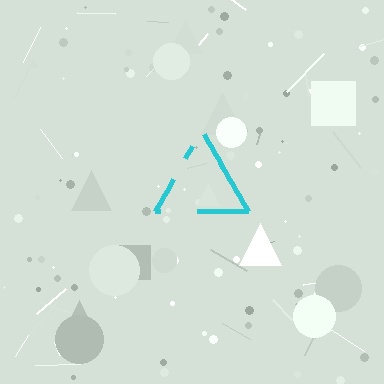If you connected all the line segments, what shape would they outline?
They would outline a triangle.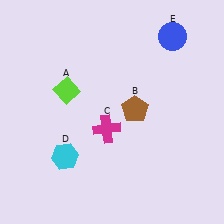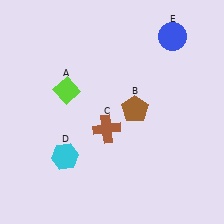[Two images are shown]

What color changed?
The cross (C) changed from magenta in Image 1 to brown in Image 2.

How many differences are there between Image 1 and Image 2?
There is 1 difference between the two images.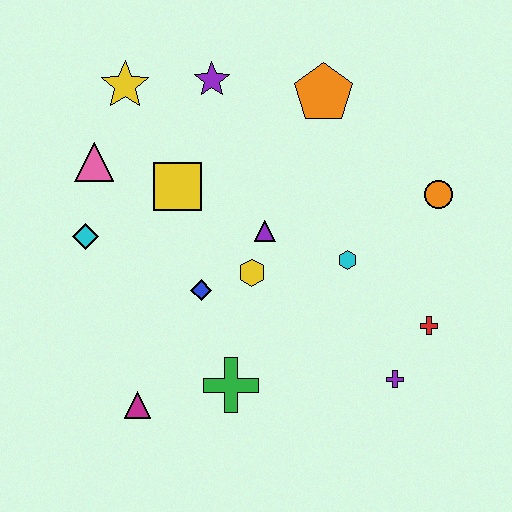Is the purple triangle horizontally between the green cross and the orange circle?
Yes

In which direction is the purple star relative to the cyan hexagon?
The purple star is above the cyan hexagon.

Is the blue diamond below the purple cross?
No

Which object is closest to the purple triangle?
The yellow hexagon is closest to the purple triangle.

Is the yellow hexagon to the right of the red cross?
No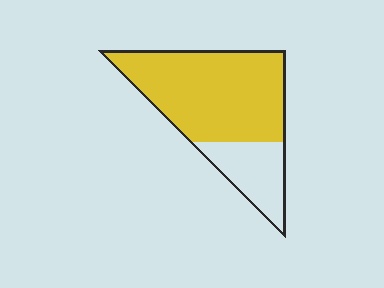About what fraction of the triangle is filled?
About three quarters (3/4).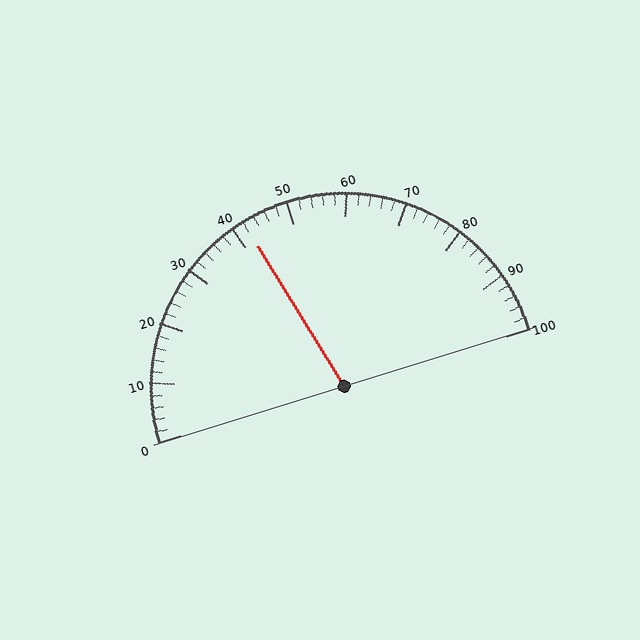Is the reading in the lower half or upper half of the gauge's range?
The reading is in the lower half of the range (0 to 100).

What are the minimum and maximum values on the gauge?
The gauge ranges from 0 to 100.